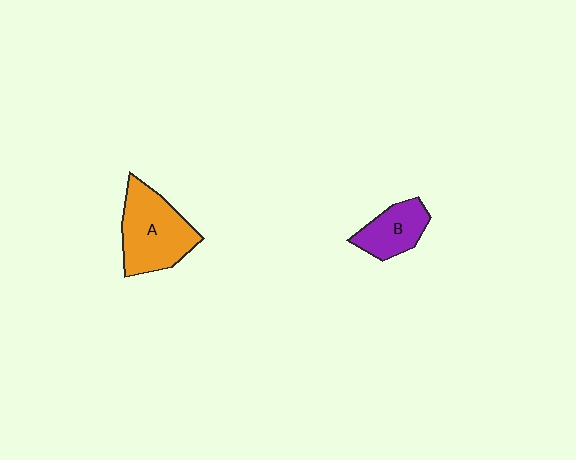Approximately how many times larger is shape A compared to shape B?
Approximately 1.7 times.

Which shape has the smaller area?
Shape B (purple).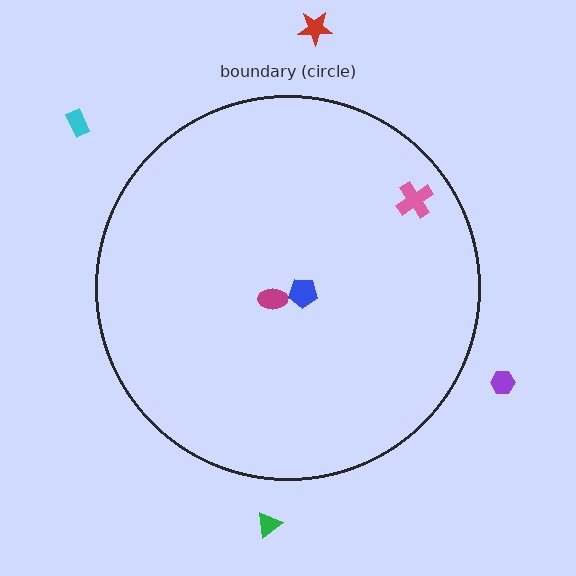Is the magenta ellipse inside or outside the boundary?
Inside.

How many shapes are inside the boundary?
3 inside, 4 outside.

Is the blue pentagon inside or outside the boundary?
Inside.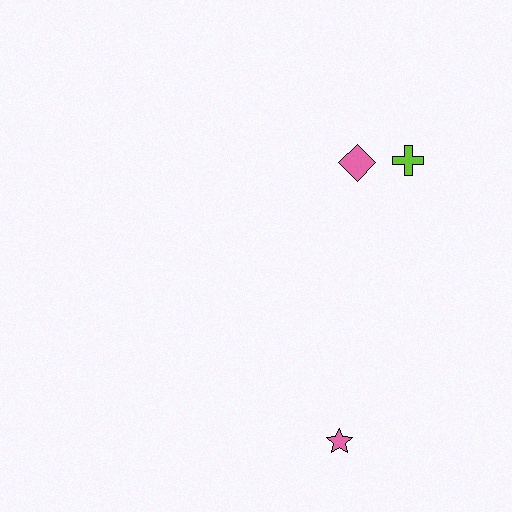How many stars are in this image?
There is 1 star.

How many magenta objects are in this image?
There are no magenta objects.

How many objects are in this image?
There are 3 objects.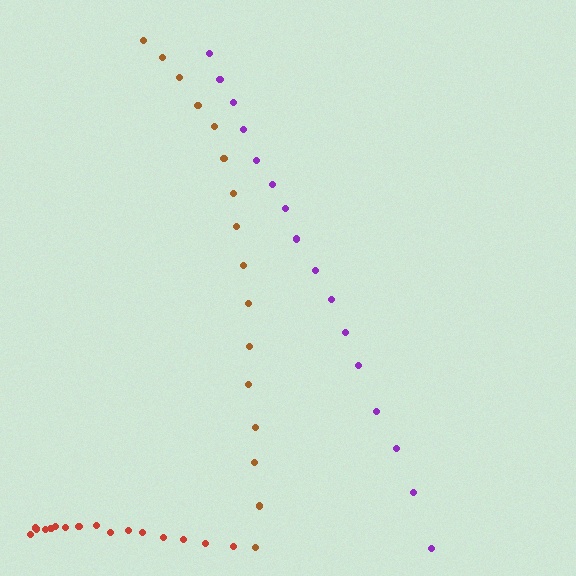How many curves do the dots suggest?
There are 3 distinct paths.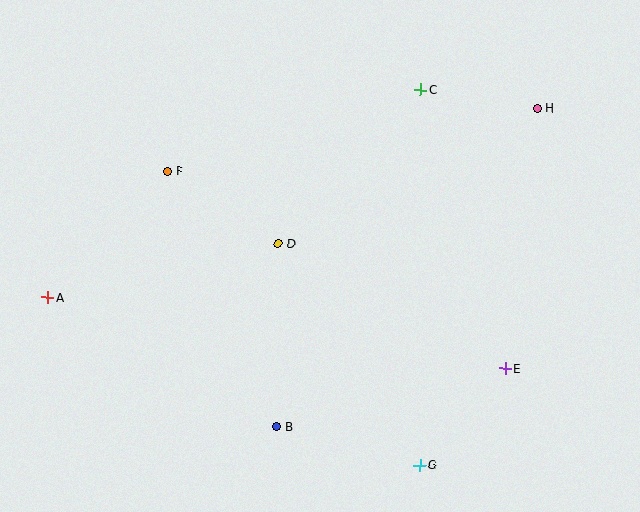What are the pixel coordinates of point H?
Point H is at (537, 108).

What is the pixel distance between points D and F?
The distance between D and F is 133 pixels.